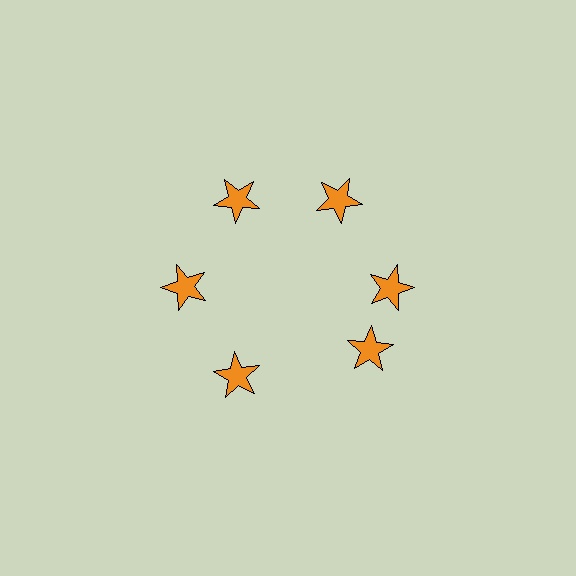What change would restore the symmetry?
The symmetry would be restored by rotating it back into even spacing with its neighbors so that all 6 stars sit at equal angles and equal distance from the center.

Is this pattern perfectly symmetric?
No. The 6 orange stars are arranged in a ring, but one element near the 5 o'clock position is rotated out of alignment along the ring, breaking the 6-fold rotational symmetry.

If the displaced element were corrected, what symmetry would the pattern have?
It would have 6-fold rotational symmetry — the pattern would map onto itself every 60 degrees.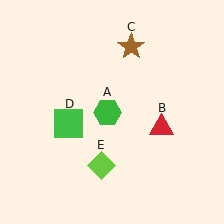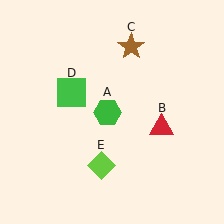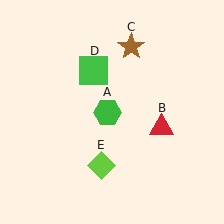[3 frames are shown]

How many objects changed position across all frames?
1 object changed position: green square (object D).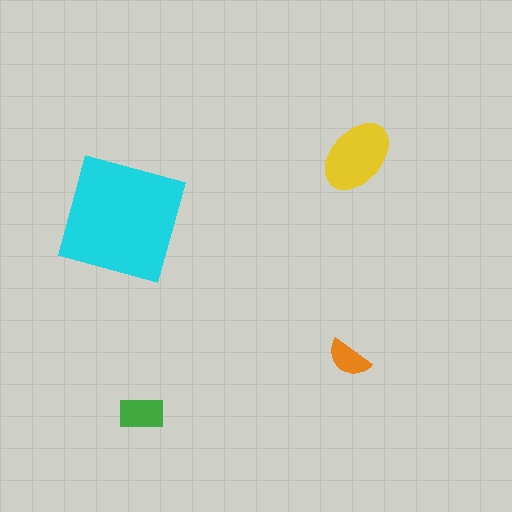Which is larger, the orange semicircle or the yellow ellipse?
The yellow ellipse.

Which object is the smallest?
The orange semicircle.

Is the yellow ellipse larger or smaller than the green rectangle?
Larger.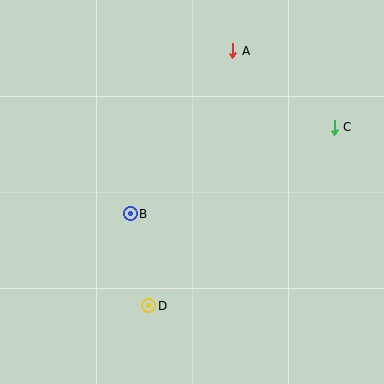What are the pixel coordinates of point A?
Point A is at (233, 51).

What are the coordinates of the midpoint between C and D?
The midpoint between C and D is at (242, 217).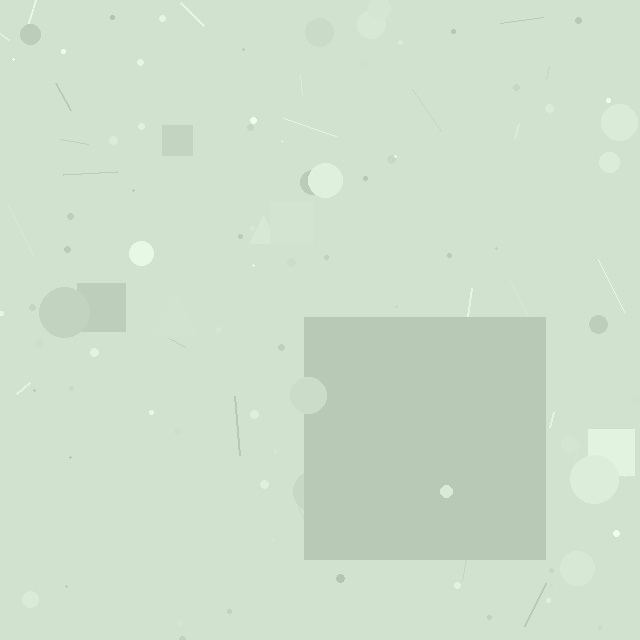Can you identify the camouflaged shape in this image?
The camouflaged shape is a square.